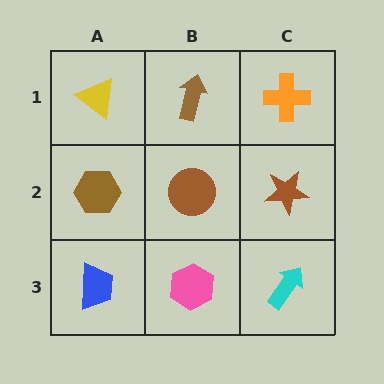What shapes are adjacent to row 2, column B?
A brown arrow (row 1, column B), a pink hexagon (row 3, column B), a brown hexagon (row 2, column A), a brown star (row 2, column C).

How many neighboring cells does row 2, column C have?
3.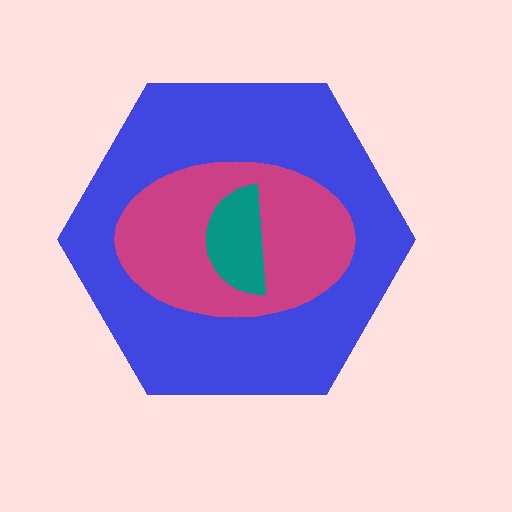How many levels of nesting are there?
3.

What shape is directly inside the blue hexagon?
The magenta ellipse.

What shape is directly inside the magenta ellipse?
The teal semicircle.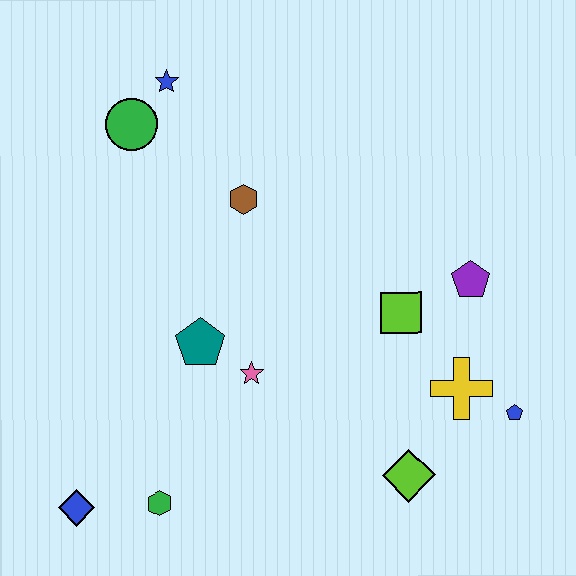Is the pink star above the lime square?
No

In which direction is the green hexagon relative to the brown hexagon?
The green hexagon is below the brown hexagon.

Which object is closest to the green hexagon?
The blue diamond is closest to the green hexagon.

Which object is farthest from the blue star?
The blue pentagon is farthest from the blue star.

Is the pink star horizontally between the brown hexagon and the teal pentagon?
No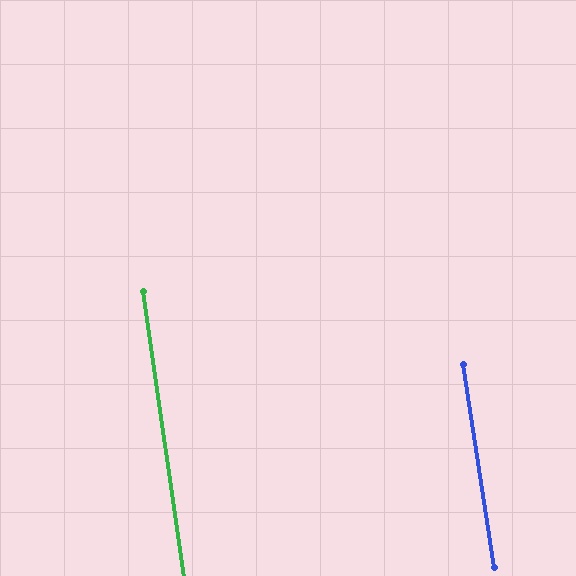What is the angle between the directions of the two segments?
Approximately 1 degree.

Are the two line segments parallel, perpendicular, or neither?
Parallel — their directions differ by only 0.7°.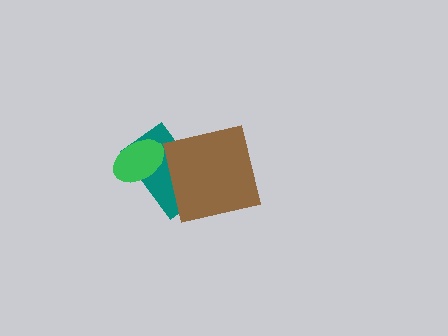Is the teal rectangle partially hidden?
Yes, it is partially covered by another shape.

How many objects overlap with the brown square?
1 object overlaps with the brown square.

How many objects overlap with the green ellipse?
1 object overlaps with the green ellipse.